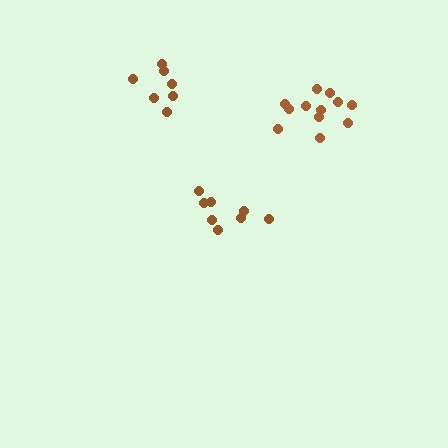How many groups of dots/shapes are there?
There are 3 groups.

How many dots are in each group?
Group 1: 7 dots, Group 2: 12 dots, Group 3: 8 dots (27 total).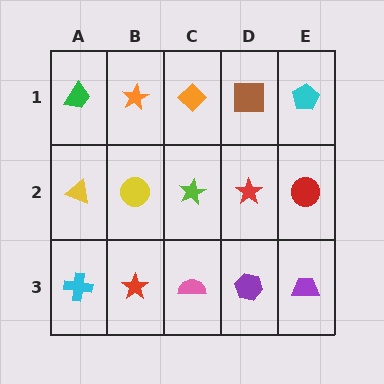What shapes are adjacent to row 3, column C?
A lime star (row 2, column C), a red star (row 3, column B), a purple hexagon (row 3, column D).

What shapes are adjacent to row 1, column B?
A yellow circle (row 2, column B), a green trapezoid (row 1, column A), an orange diamond (row 1, column C).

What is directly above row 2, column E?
A cyan pentagon.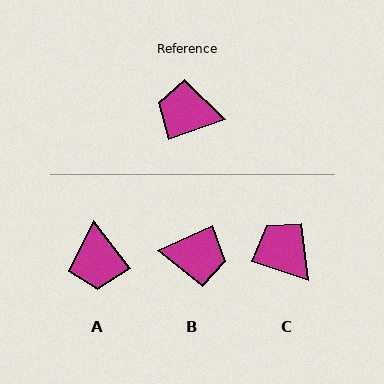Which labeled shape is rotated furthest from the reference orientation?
B, about 175 degrees away.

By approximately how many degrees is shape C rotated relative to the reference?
Approximately 38 degrees clockwise.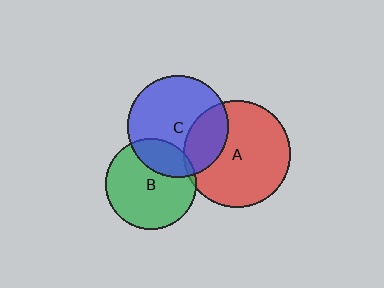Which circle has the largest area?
Circle A (red).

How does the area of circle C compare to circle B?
Approximately 1.2 times.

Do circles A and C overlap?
Yes.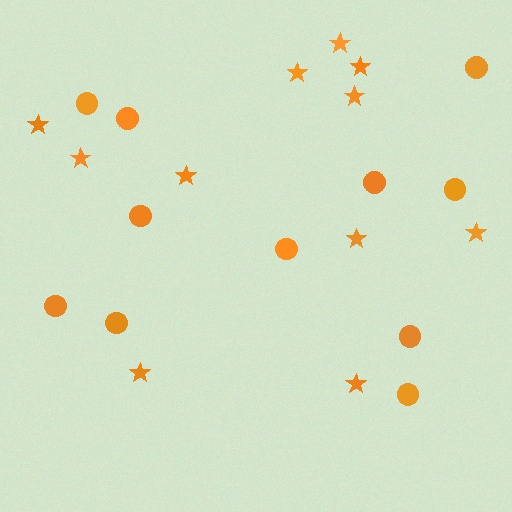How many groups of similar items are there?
There are 2 groups: one group of circles (11) and one group of stars (11).